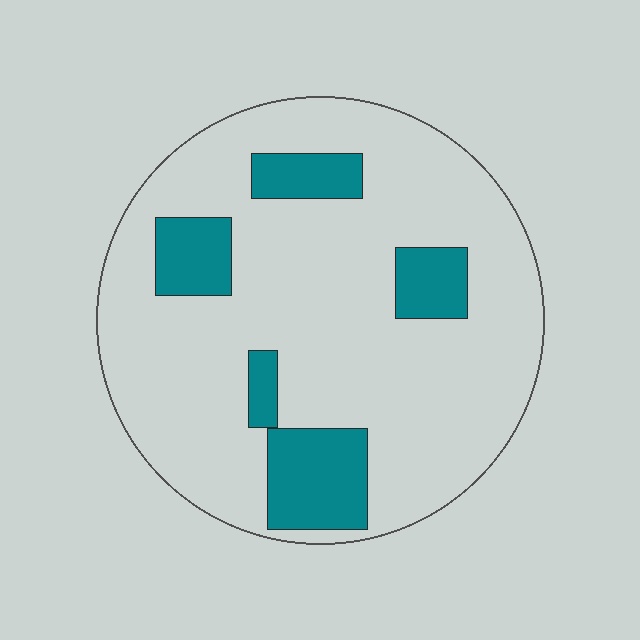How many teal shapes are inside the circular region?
5.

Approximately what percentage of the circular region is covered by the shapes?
Approximately 20%.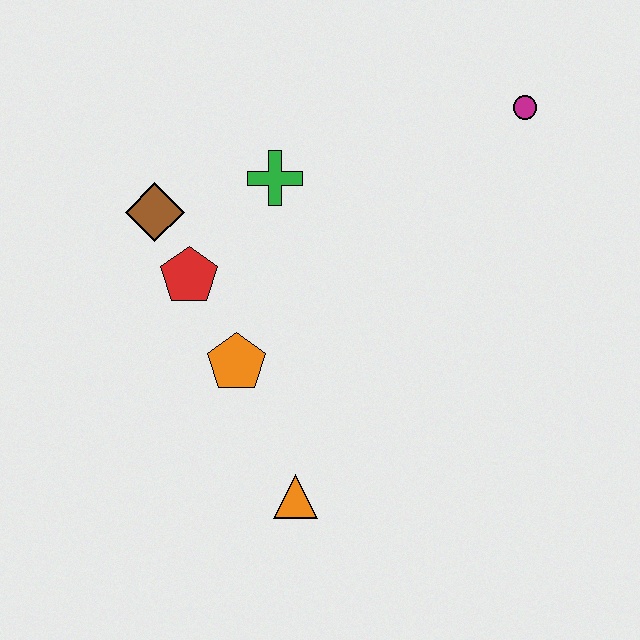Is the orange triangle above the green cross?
No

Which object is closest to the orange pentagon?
The red pentagon is closest to the orange pentagon.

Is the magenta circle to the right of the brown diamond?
Yes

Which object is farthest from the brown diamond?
The magenta circle is farthest from the brown diamond.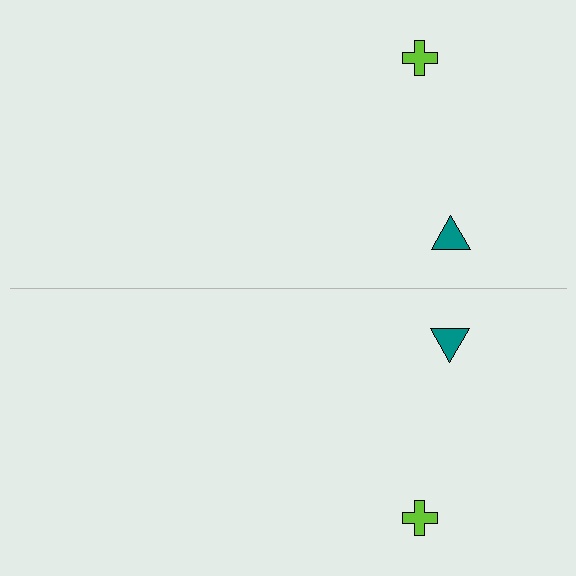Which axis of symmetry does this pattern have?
The pattern has a horizontal axis of symmetry running through the center of the image.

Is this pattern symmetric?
Yes, this pattern has bilateral (reflection) symmetry.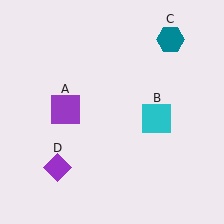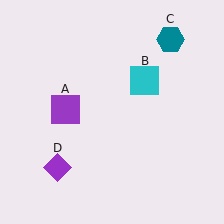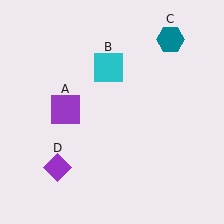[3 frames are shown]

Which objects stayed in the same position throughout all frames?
Purple square (object A) and teal hexagon (object C) and purple diamond (object D) remained stationary.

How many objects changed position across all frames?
1 object changed position: cyan square (object B).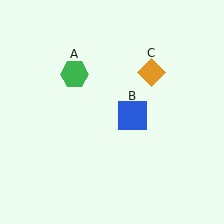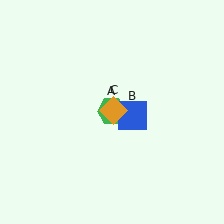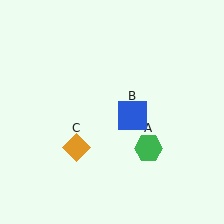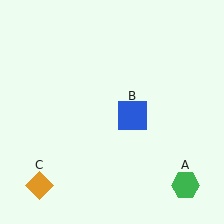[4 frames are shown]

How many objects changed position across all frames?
2 objects changed position: green hexagon (object A), orange diamond (object C).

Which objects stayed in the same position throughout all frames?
Blue square (object B) remained stationary.